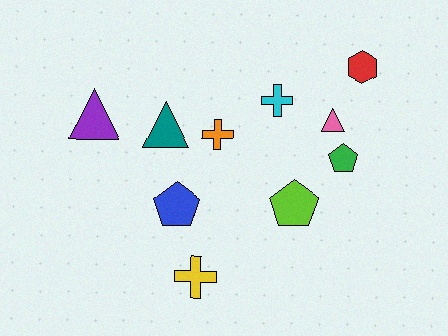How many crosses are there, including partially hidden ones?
There are 3 crosses.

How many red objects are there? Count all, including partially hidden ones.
There is 1 red object.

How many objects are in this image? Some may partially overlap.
There are 10 objects.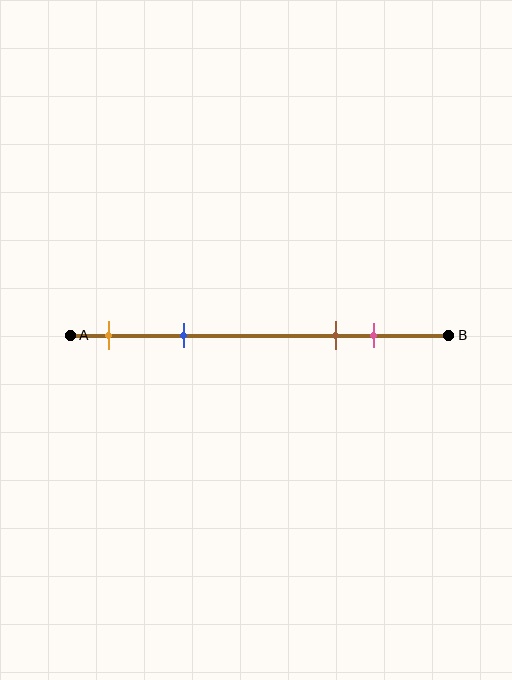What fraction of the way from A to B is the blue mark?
The blue mark is approximately 30% (0.3) of the way from A to B.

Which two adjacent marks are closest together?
The brown and pink marks are the closest adjacent pair.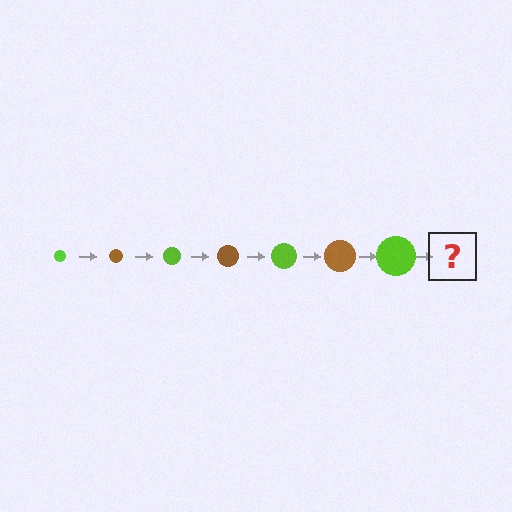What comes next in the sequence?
The next element should be a brown circle, larger than the previous one.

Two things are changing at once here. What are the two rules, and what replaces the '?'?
The two rules are that the circle grows larger each step and the color cycles through lime and brown. The '?' should be a brown circle, larger than the previous one.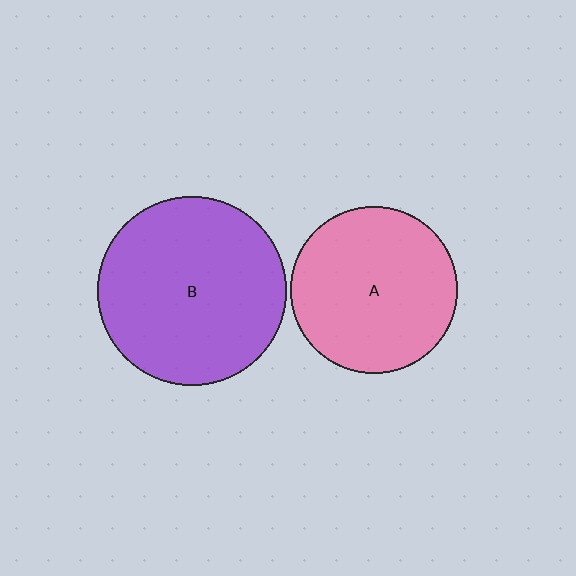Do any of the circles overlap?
No, none of the circles overlap.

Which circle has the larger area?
Circle B (purple).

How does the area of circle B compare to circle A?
Approximately 1.3 times.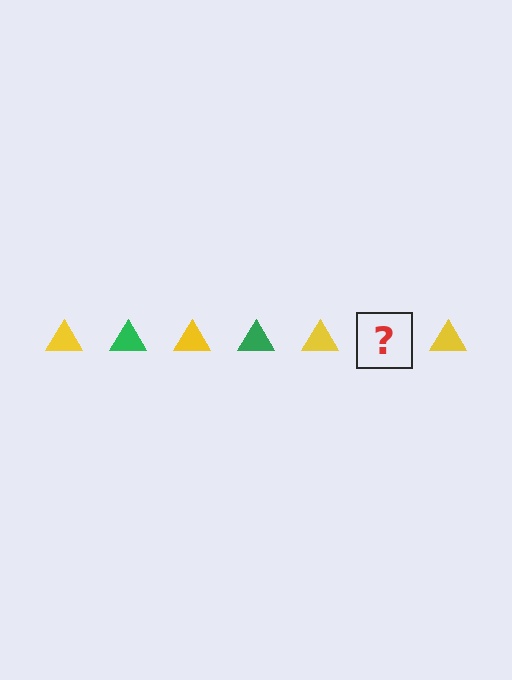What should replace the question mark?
The question mark should be replaced with a green triangle.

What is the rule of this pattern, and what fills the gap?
The rule is that the pattern cycles through yellow, green triangles. The gap should be filled with a green triangle.